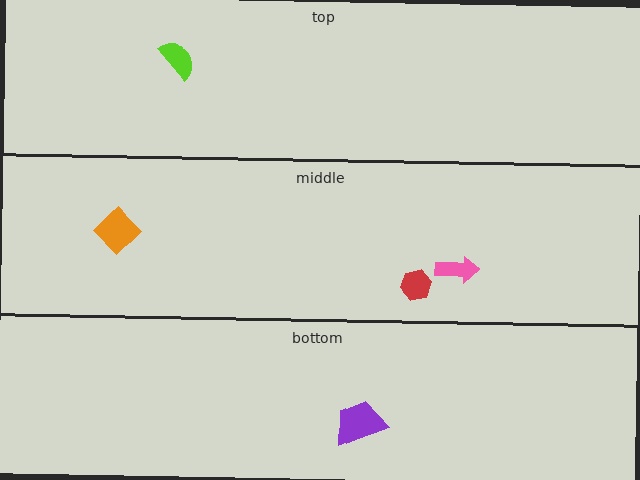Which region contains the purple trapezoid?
The bottom region.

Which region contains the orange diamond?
The middle region.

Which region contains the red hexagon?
The middle region.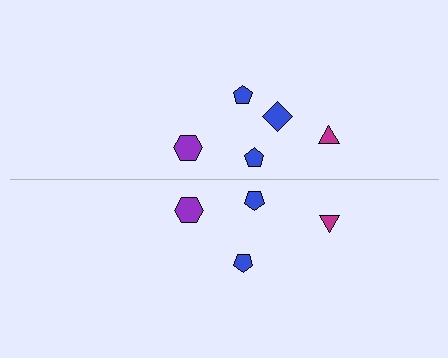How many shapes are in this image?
There are 9 shapes in this image.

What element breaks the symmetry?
A blue diamond is missing from the bottom side.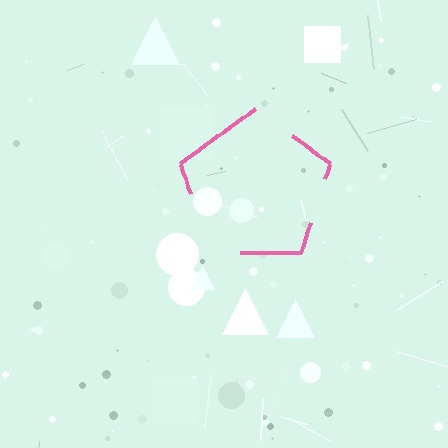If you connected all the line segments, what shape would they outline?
They would outline a pentagon.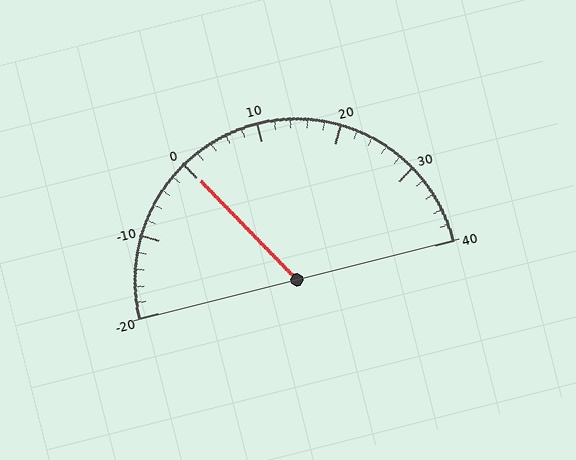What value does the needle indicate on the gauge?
The needle indicates approximately 0.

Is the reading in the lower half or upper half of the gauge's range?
The reading is in the lower half of the range (-20 to 40).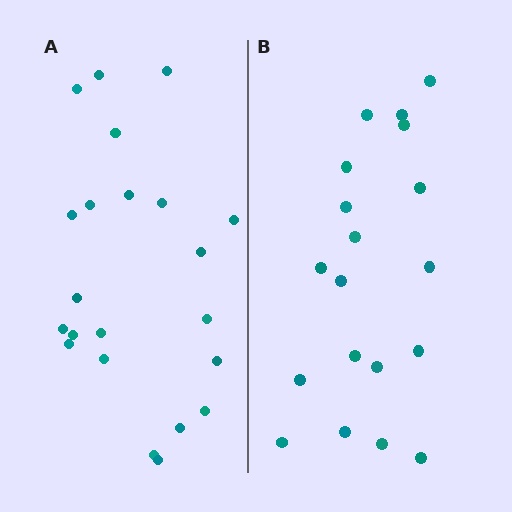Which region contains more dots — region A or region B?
Region A (the left region) has more dots.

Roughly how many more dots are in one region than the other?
Region A has just a few more — roughly 2 or 3 more dots than region B.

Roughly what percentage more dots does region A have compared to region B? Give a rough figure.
About 15% more.